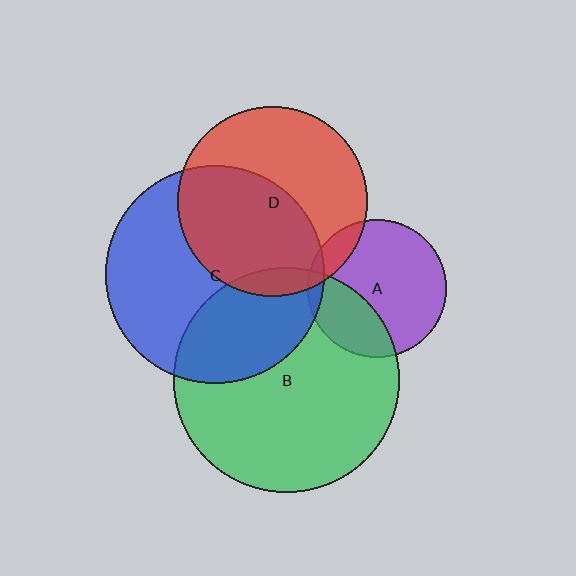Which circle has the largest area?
Circle B (green).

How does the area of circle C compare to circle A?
Approximately 2.5 times.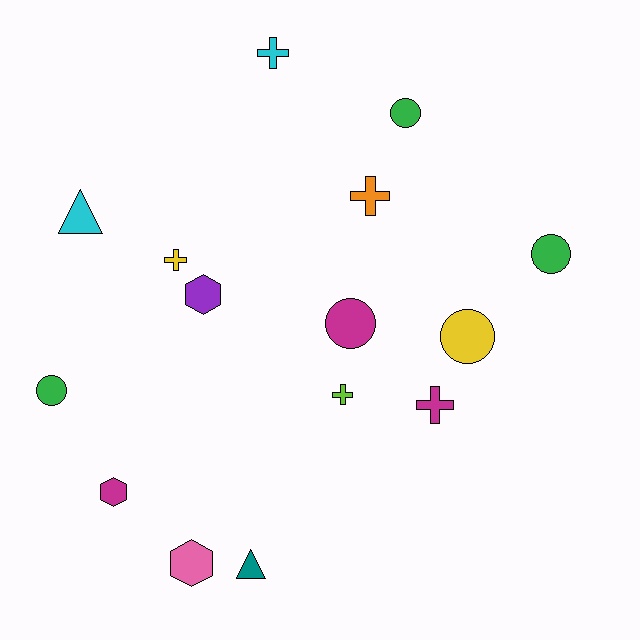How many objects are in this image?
There are 15 objects.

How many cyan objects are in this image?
There are 2 cyan objects.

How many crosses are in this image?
There are 5 crosses.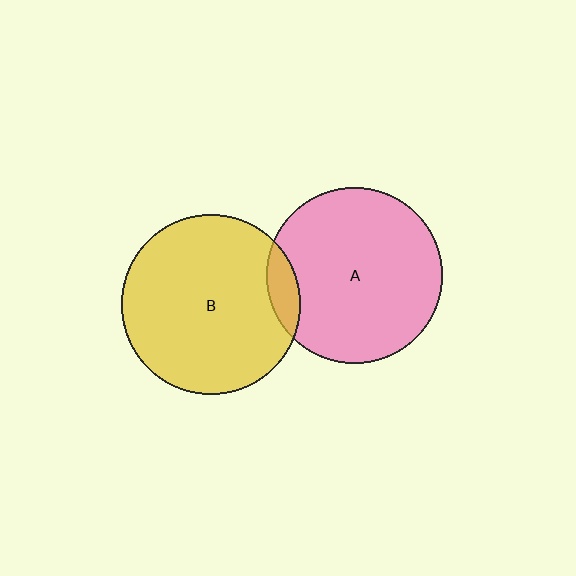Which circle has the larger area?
Circle B (yellow).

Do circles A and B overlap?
Yes.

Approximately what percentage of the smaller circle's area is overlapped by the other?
Approximately 10%.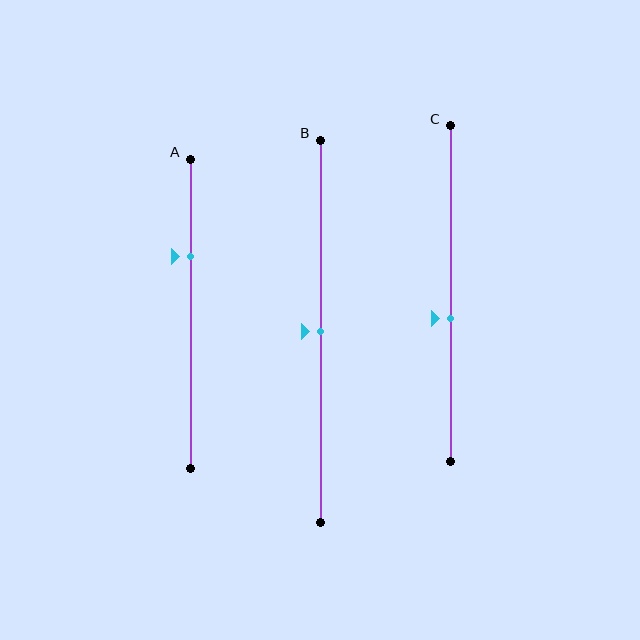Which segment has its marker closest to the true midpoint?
Segment B has its marker closest to the true midpoint.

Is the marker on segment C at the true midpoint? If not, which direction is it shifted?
No, the marker on segment C is shifted downward by about 7% of the segment length.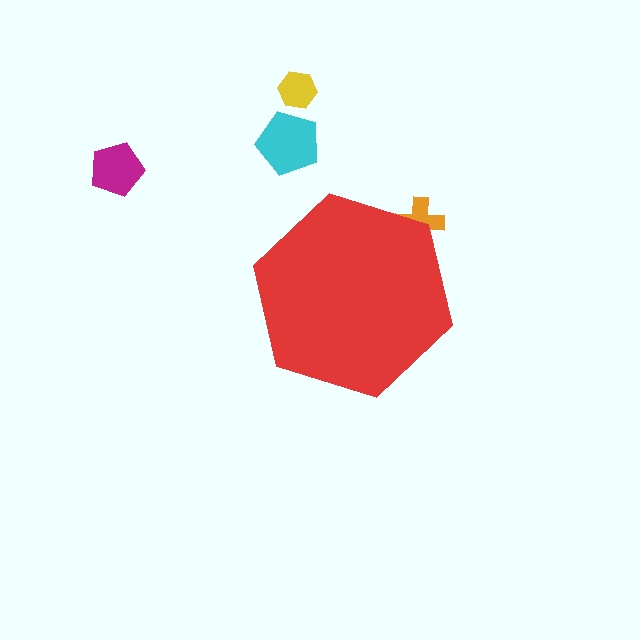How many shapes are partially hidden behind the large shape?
1 shape is partially hidden.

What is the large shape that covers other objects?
A red hexagon.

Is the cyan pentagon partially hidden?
No, the cyan pentagon is fully visible.